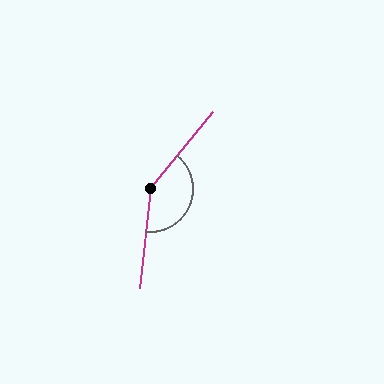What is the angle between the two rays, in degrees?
Approximately 147 degrees.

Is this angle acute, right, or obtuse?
It is obtuse.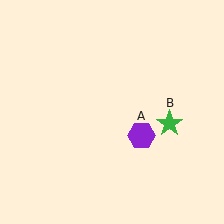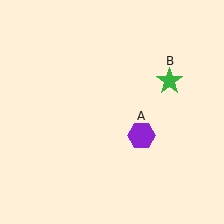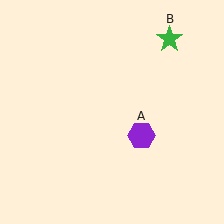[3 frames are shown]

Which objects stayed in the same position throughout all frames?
Purple hexagon (object A) remained stationary.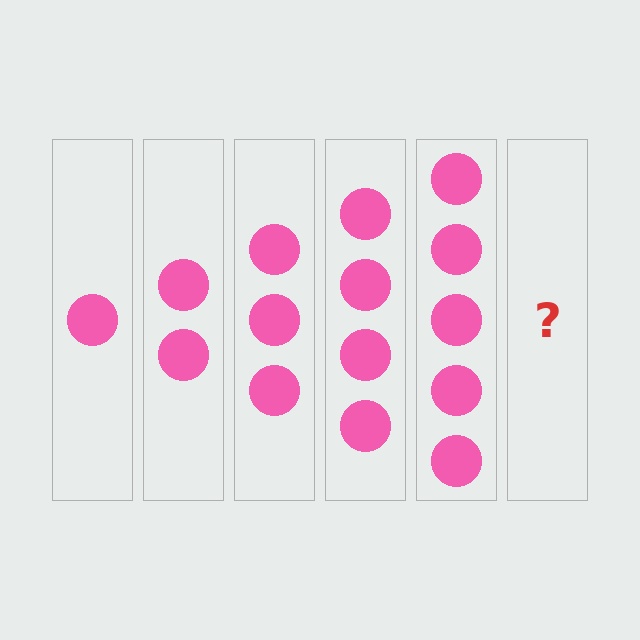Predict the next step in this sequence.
The next step is 6 circles.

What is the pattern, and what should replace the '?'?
The pattern is that each step adds one more circle. The '?' should be 6 circles.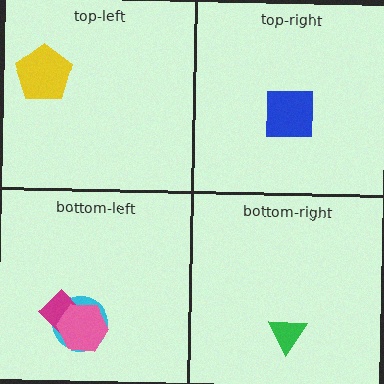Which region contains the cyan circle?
The bottom-left region.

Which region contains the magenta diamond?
The bottom-left region.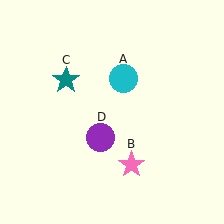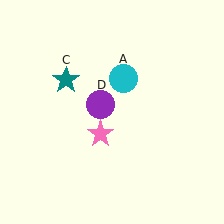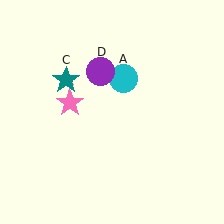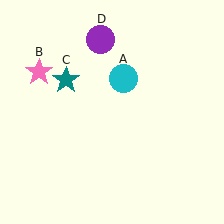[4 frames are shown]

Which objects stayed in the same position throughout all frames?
Cyan circle (object A) and teal star (object C) remained stationary.